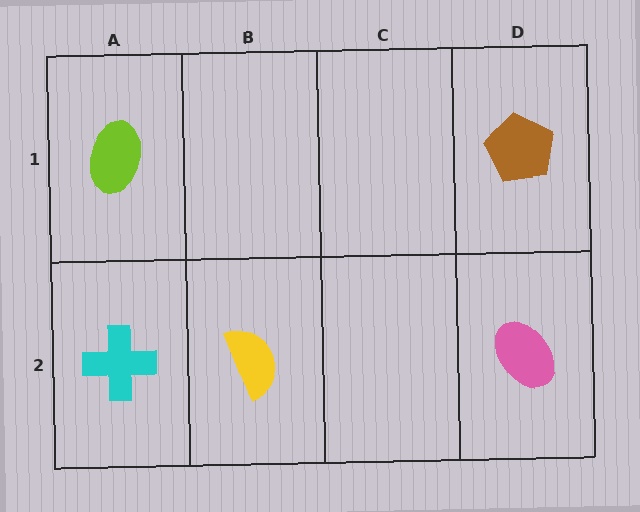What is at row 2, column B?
A yellow semicircle.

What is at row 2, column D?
A pink ellipse.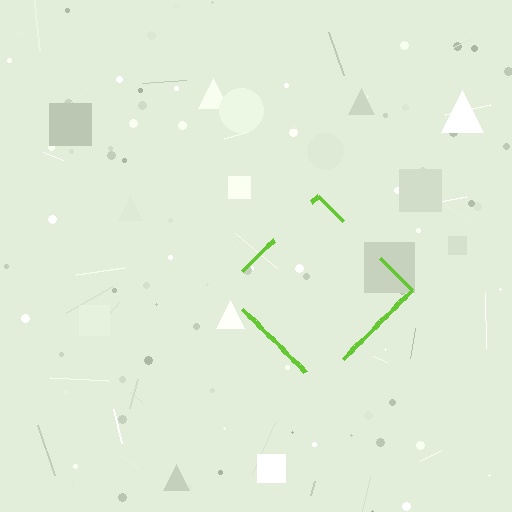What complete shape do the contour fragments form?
The contour fragments form a diamond.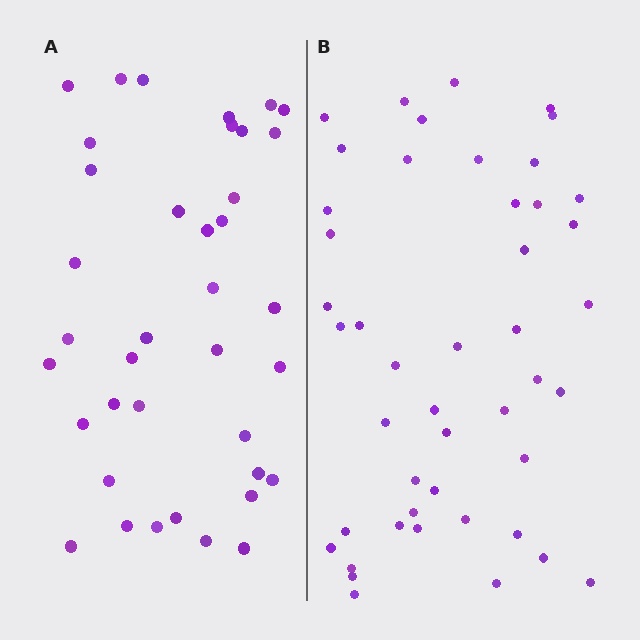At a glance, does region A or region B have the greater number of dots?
Region B (the right region) has more dots.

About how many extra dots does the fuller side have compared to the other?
Region B has roughly 8 or so more dots than region A.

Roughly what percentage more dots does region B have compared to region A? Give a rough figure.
About 20% more.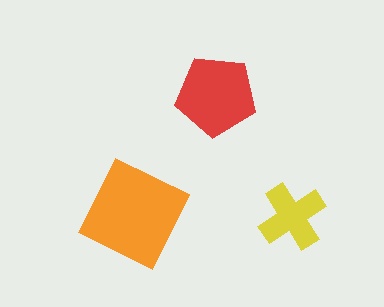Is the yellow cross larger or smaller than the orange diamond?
Smaller.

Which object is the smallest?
The yellow cross.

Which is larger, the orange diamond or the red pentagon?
The orange diamond.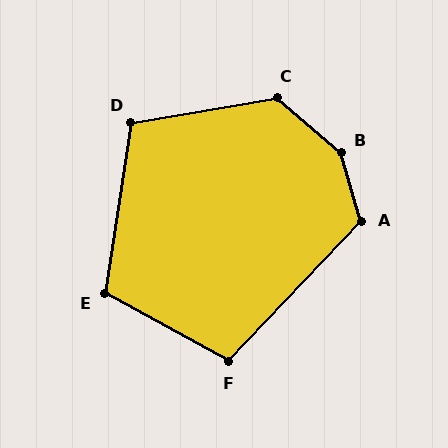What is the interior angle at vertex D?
Approximately 109 degrees (obtuse).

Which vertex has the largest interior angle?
B, at approximately 147 degrees.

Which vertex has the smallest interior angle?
F, at approximately 105 degrees.